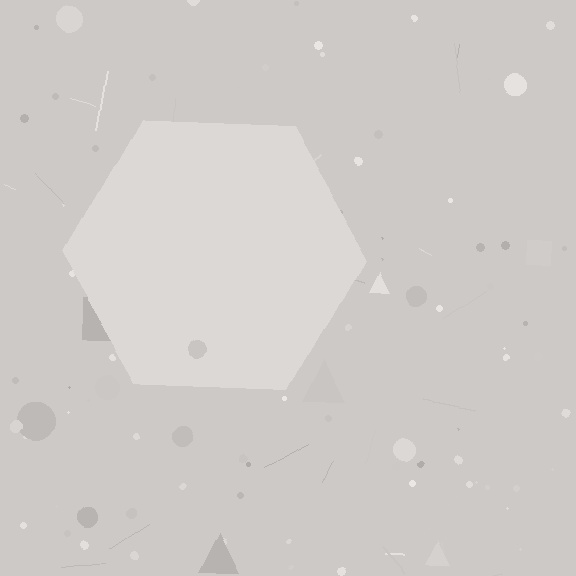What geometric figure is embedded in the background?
A hexagon is embedded in the background.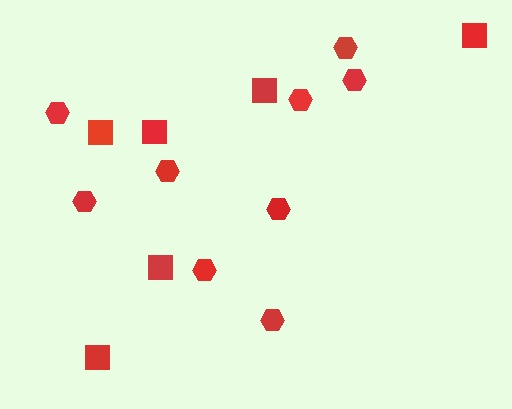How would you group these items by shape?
There are 2 groups: one group of hexagons (9) and one group of squares (6).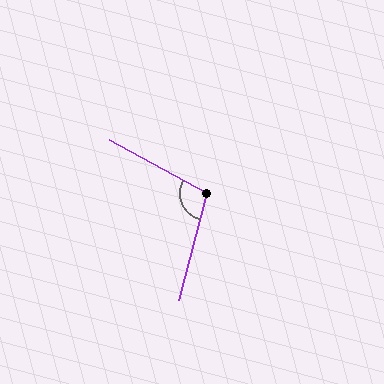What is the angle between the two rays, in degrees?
Approximately 104 degrees.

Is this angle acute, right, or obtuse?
It is obtuse.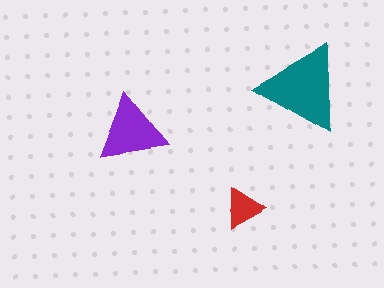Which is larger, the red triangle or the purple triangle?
The purple one.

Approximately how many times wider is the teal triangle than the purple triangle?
About 1.5 times wider.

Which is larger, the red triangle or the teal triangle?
The teal one.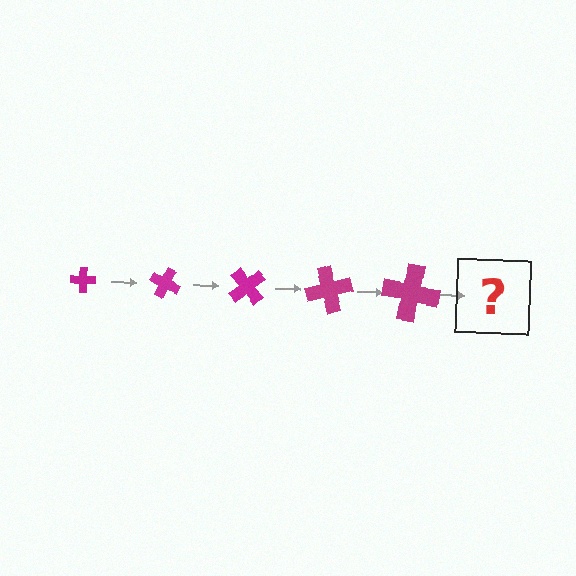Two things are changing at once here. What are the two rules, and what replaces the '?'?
The two rules are that the cross grows larger each step and it rotates 25 degrees each step. The '?' should be a cross, larger than the previous one and rotated 125 degrees from the start.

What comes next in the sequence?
The next element should be a cross, larger than the previous one and rotated 125 degrees from the start.